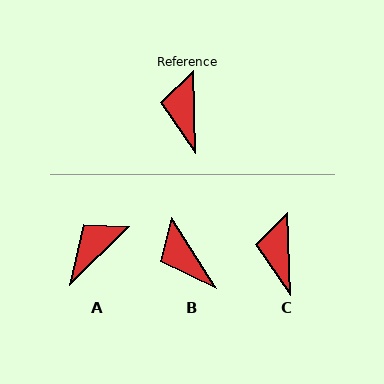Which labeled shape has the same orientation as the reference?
C.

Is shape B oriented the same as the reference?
No, it is off by about 31 degrees.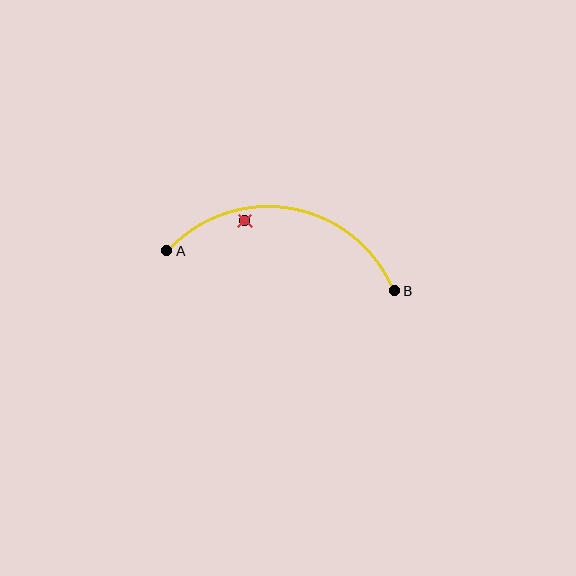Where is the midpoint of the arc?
The arc midpoint is the point on the curve farthest from the straight line joining A and B. It sits above that line.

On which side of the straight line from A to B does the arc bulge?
The arc bulges above the straight line connecting A and B.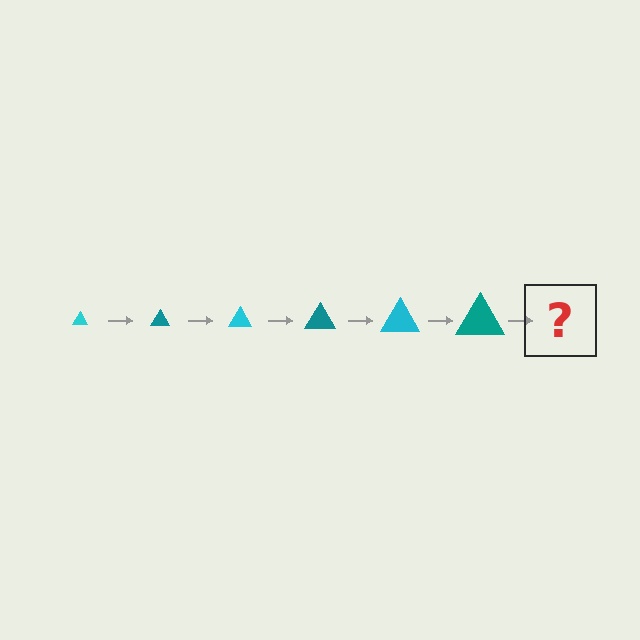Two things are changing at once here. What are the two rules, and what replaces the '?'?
The two rules are that the triangle grows larger each step and the color cycles through cyan and teal. The '?' should be a cyan triangle, larger than the previous one.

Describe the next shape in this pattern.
It should be a cyan triangle, larger than the previous one.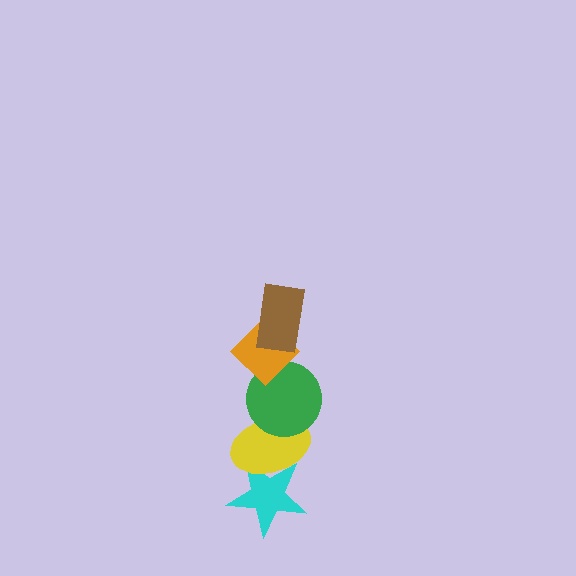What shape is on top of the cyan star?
The yellow ellipse is on top of the cyan star.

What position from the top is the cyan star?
The cyan star is 5th from the top.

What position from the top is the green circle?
The green circle is 3rd from the top.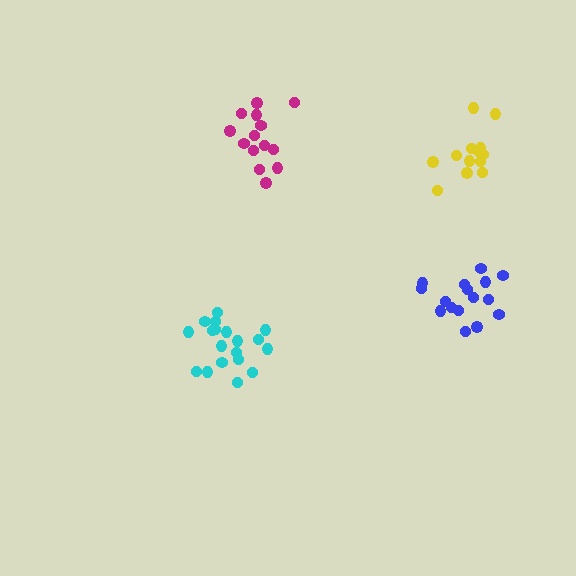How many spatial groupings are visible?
There are 4 spatial groupings.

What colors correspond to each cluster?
The clusters are colored: cyan, magenta, blue, yellow.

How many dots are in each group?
Group 1: 19 dots, Group 2: 14 dots, Group 3: 16 dots, Group 4: 13 dots (62 total).